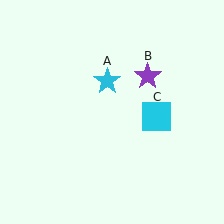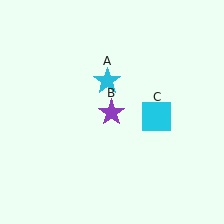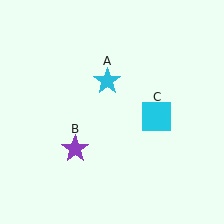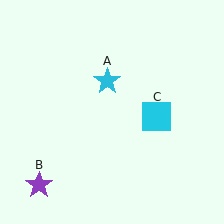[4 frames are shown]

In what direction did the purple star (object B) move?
The purple star (object B) moved down and to the left.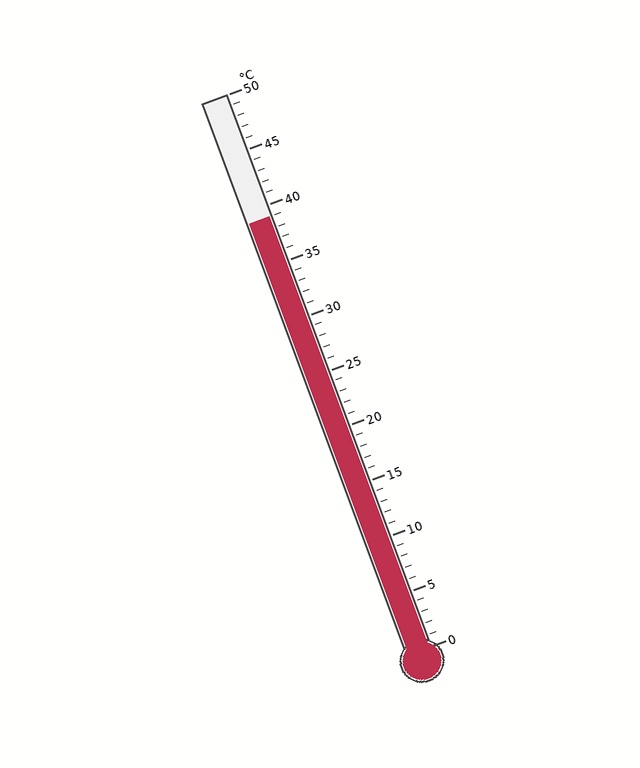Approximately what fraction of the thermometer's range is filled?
The thermometer is filled to approximately 80% of its range.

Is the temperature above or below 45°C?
The temperature is below 45°C.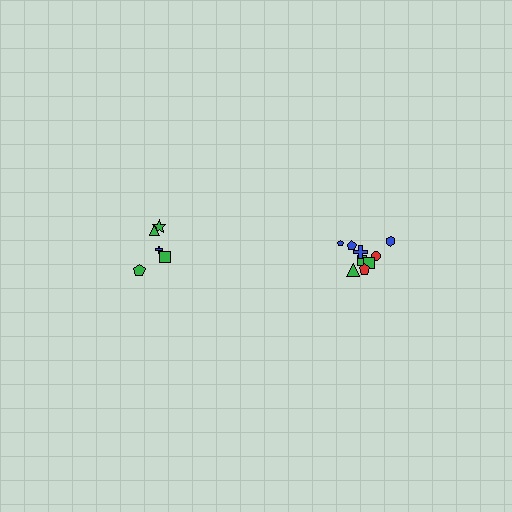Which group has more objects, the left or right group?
The right group.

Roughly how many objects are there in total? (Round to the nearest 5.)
Roughly 15 objects in total.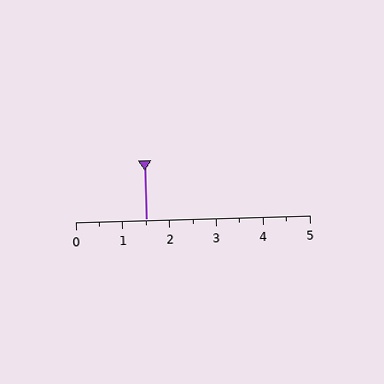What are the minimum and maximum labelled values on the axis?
The axis runs from 0 to 5.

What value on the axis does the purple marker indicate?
The marker indicates approximately 1.5.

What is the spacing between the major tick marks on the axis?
The major ticks are spaced 1 apart.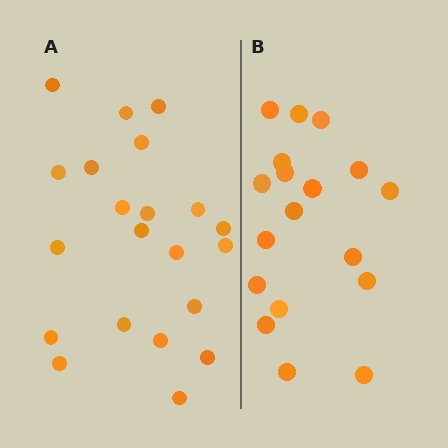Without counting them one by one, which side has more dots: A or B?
Region A (the left region) has more dots.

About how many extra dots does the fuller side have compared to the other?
Region A has just a few more — roughly 2 or 3 more dots than region B.